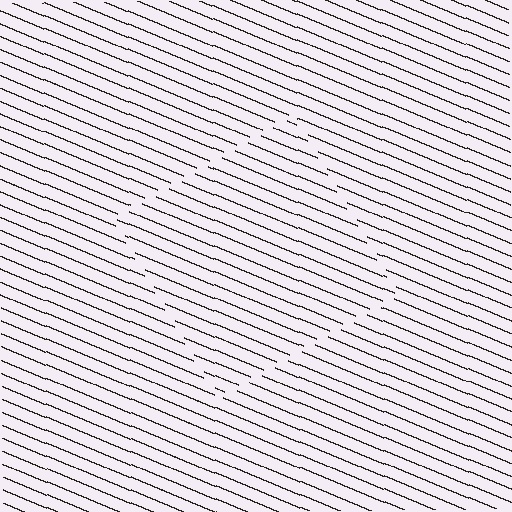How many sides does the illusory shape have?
4 sides — the line-ends trace a square.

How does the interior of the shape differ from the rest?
The interior of the shape contains the same grating, shifted by half a period — the contour is defined by the phase discontinuity where line-ends from the inner and outer gratings abut.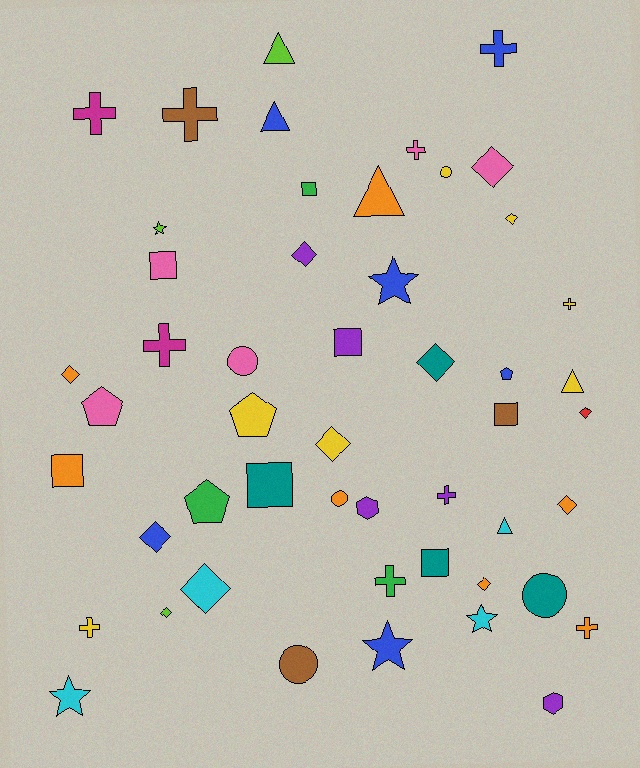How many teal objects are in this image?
There are 4 teal objects.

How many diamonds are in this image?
There are 12 diamonds.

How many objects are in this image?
There are 50 objects.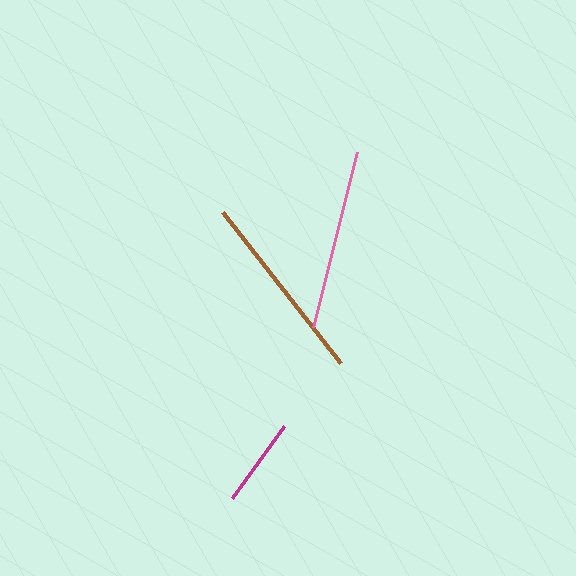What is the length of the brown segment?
The brown segment is approximately 192 pixels long.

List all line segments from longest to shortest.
From longest to shortest: brown, pink, magenta.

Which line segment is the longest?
The brown line is the longest at approximately 192 pixels.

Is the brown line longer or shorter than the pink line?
The brown line is longer than the pink line.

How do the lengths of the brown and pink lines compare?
The brown and pink lines are approximately the same length.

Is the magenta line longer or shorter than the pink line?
The pink line is longer than the magenta line.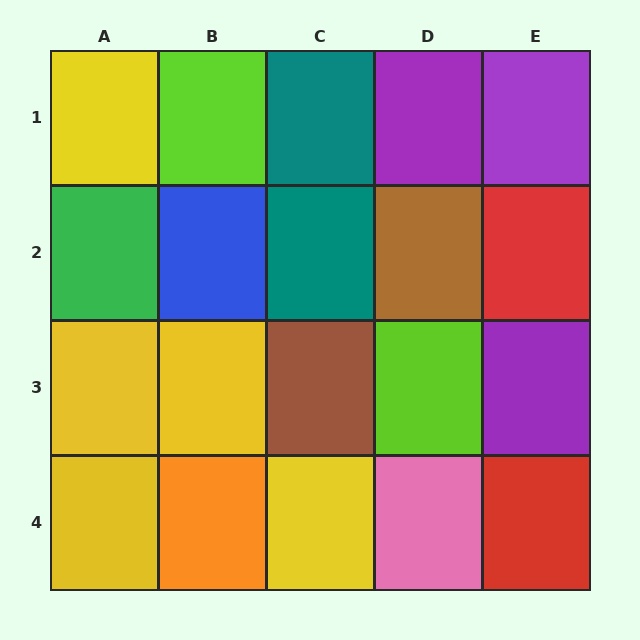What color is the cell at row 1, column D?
Purple.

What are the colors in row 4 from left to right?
Yellow, orange, yellow, pink, red.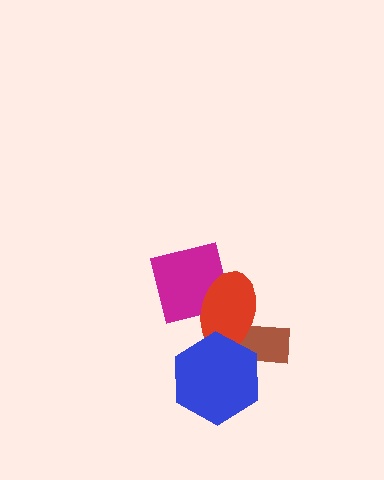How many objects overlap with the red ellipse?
3 objects overlap with the red ellipse.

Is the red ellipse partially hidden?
Yes, it is partially covered by another shape.